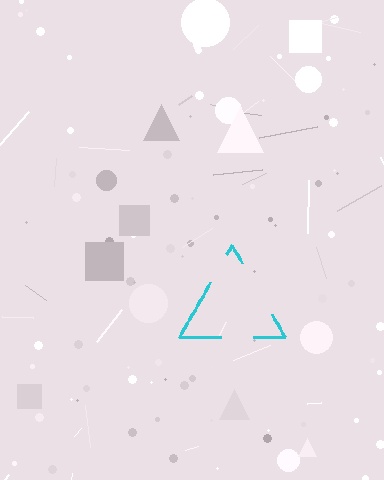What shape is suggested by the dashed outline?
The dashed outline suggests a triangle.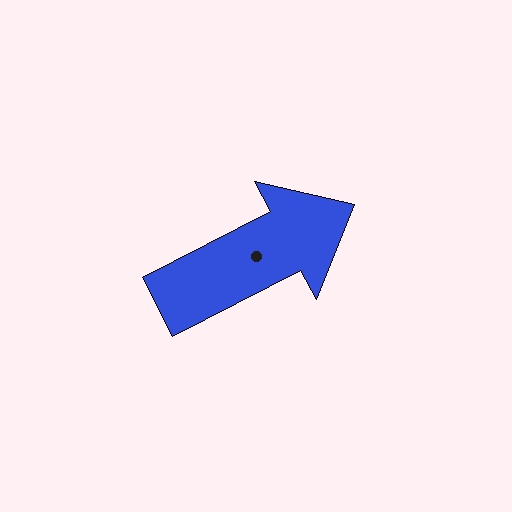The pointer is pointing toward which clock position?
Roughly 2 o'clock.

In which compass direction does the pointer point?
Northeast.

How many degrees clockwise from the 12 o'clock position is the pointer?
Approximately 63 degrees.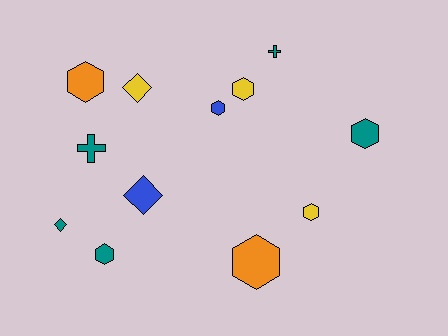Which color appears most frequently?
Teal, with 5 objects.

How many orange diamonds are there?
There are no orange diamonds.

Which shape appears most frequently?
Hexagon, with 7 objects.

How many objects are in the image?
There are 12 objects.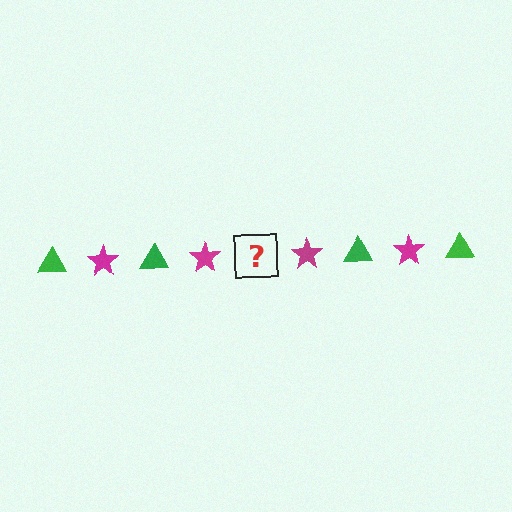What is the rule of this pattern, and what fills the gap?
The rule is that the pattern alternates between green triangle and magenta star. The gap should be filled with a green triangle.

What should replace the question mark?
The question mark should be replaced with a green triangle.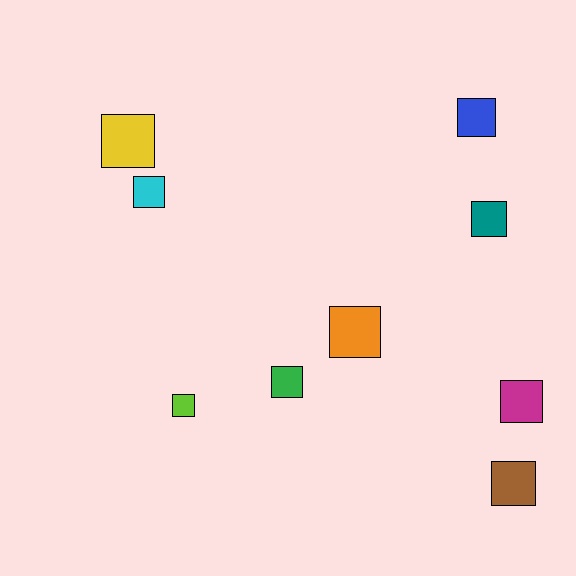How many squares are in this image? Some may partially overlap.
There are 9 squares.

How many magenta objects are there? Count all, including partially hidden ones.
There is 1 magenta object.